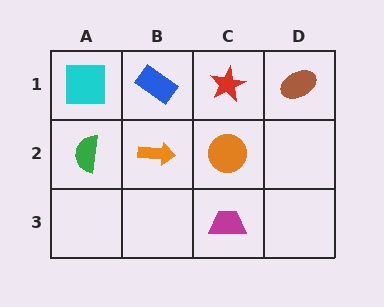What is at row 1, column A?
A cyan square.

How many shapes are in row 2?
3 shapes.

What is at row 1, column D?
A brown ellipse.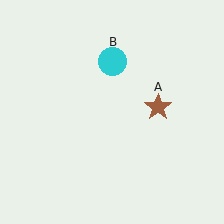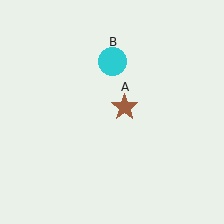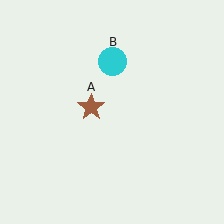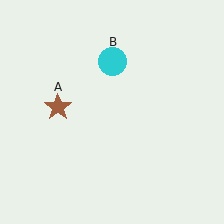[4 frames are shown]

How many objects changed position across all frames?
1 object changed position: brown star (object A).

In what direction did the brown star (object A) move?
The brown star (object A) moved left.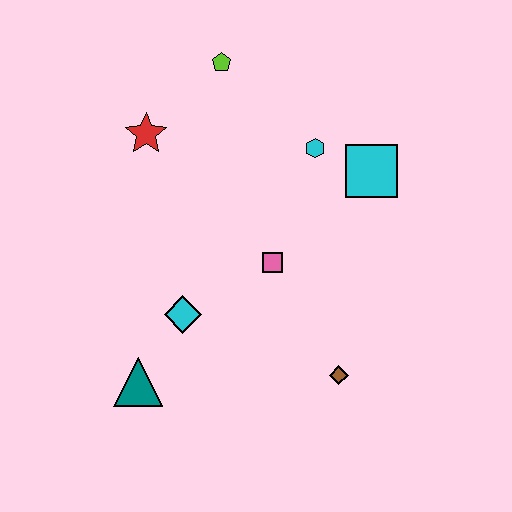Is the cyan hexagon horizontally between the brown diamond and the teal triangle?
Yes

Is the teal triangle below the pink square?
Yes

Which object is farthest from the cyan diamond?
The lime pentagon is farthest from the cyan diamond.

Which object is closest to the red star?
The lime pentagon is closest to the red star.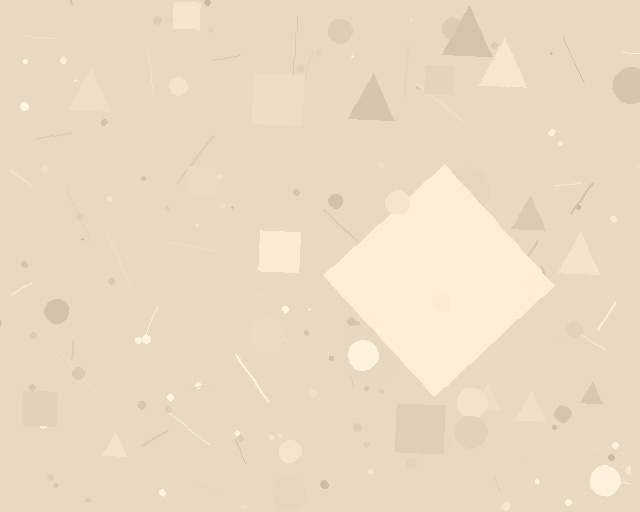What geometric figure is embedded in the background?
A diamond is embedded in the background.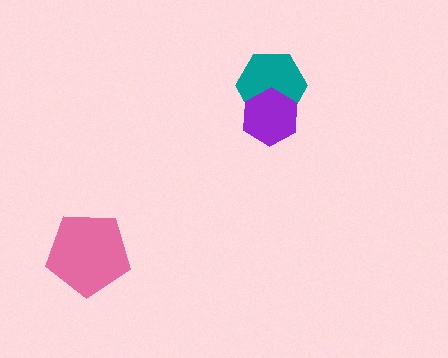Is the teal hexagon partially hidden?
Yes, it is partially covered by another shape.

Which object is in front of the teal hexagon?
The purple hexagon is in front of the teal hexagon.